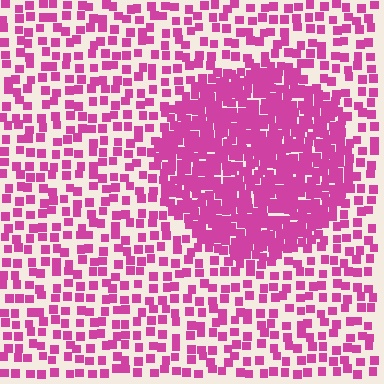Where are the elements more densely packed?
The elements are more densely packed inside the circle boundary.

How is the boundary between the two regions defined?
The boundary is defined by a change in element density (approximately 2.5x ratio). All elements are the same color, size, and shape.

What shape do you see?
I see a circle.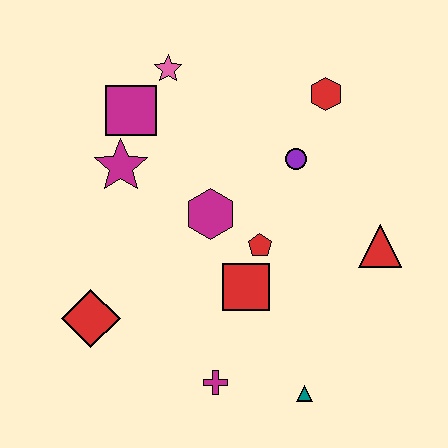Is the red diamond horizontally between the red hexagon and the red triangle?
No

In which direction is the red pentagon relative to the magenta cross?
The red pentagon is above the magenta cross.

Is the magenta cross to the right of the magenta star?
Yes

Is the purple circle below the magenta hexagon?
No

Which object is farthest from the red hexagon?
The red diamond is farthest from the red hexagon.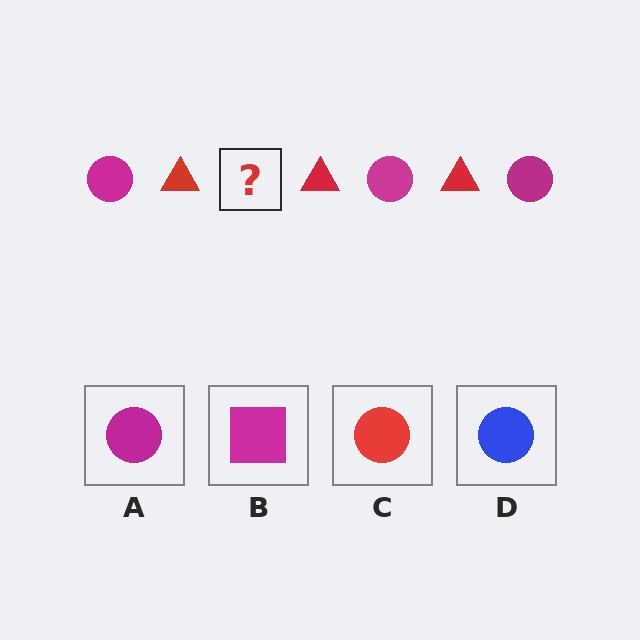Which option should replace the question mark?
Option A.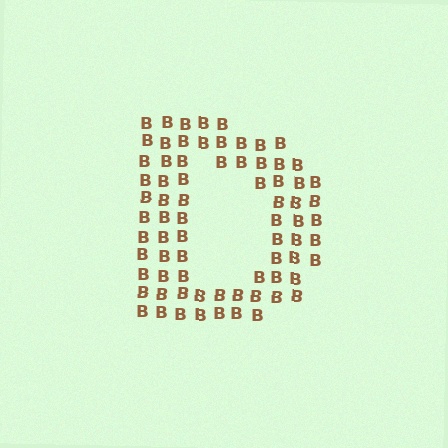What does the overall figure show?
The overall figure shows the letter D.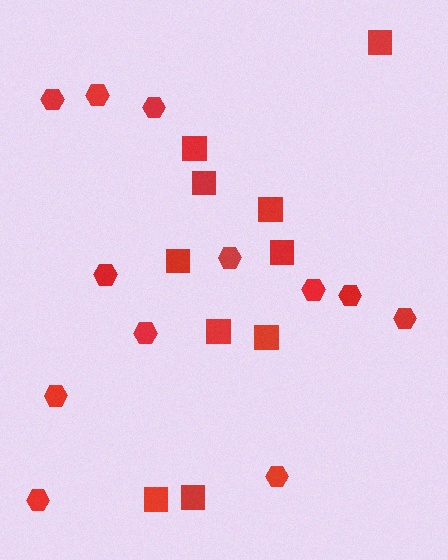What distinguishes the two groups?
There are 2 groups: one group of hexagons (12) and one group of squares (10).